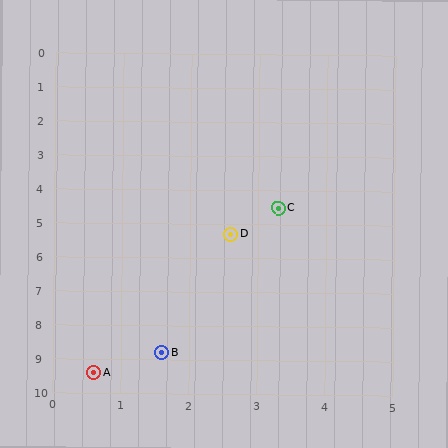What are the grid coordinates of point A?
Point A is at approximately (0.6, 9.4).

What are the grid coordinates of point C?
Point C is at approximately (3.3, 4.5).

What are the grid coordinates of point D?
Point D is at approximately (2.6, 5.3).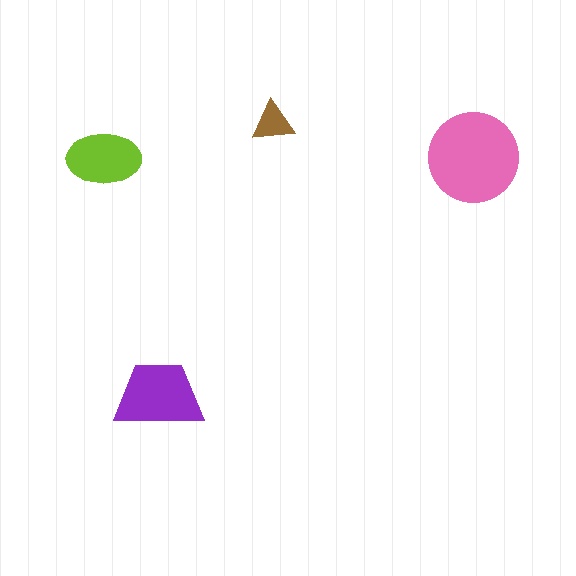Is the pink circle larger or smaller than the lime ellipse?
Larger.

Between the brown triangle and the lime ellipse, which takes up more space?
The lime ellipse.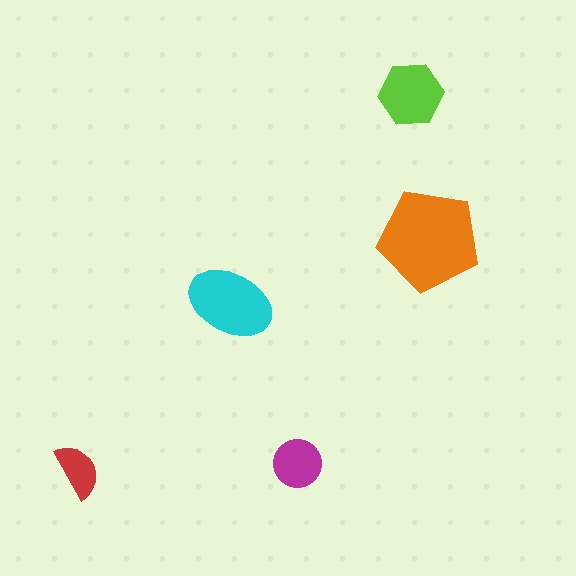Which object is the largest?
The orange pentagon.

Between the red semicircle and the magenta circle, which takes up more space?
The magenta circle.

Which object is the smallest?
The red semicircle.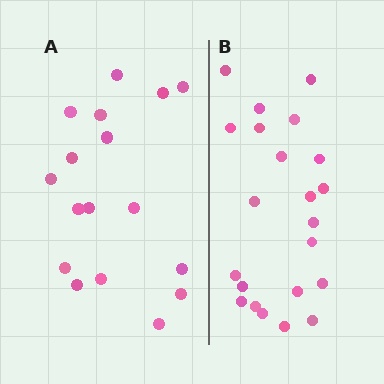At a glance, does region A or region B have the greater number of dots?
Region B (the right region) has more dots.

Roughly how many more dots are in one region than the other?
Region B has about 5 more dots than region A.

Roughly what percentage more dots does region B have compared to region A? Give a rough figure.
About 30% more.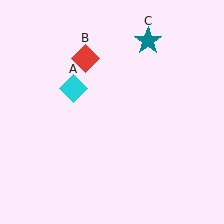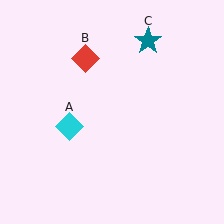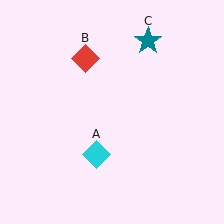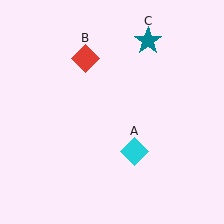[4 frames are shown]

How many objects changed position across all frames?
1 object changed position: cyan diamond (object A).